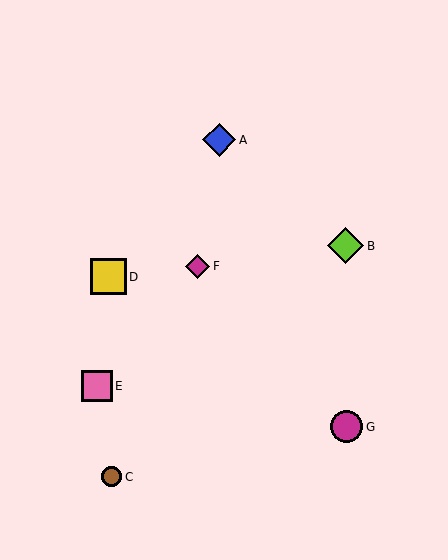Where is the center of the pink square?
The center of the pink square is at (97, 386).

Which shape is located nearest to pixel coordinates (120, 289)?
The yellow square (labeled D) at (109, 277) is nearest to that location.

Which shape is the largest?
The lime diamond (labeled B) is the largest.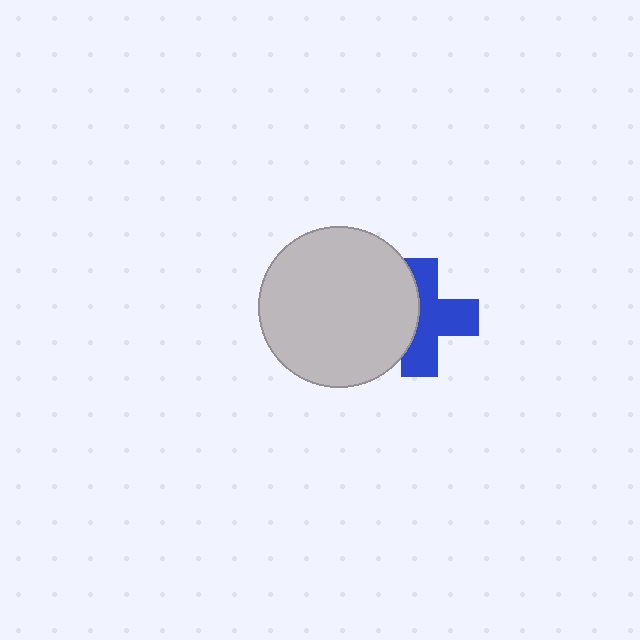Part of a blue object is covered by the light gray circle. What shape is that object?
It is a cross.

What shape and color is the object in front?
The object in front is a light gray circle.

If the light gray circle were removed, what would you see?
You would see the complete blue cross.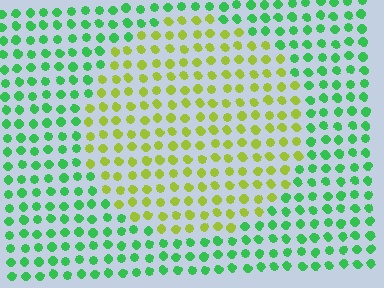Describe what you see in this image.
The image is filled with small green elements in a uniform arrangement. A circle-shaped region is visible where the elements are tinted to a slightly different hue, forming a subtle color boundary.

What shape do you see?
I see a circle.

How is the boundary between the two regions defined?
The boundary is defined purely by a slight shift in hue (about 55 degrees). Spacing, size, and orientation are identical on both sides.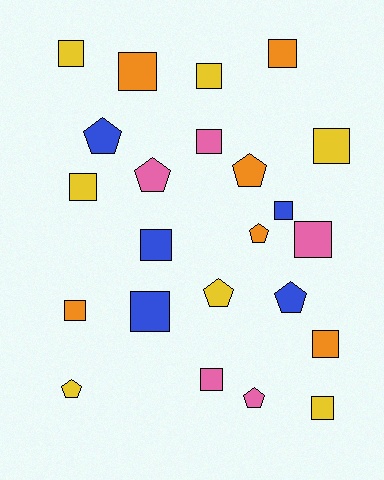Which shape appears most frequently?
Square, with 15 objects.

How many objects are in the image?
There are 23 objects.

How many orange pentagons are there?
There are 2 orange pentagons.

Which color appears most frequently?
Yellow, with 7 objects.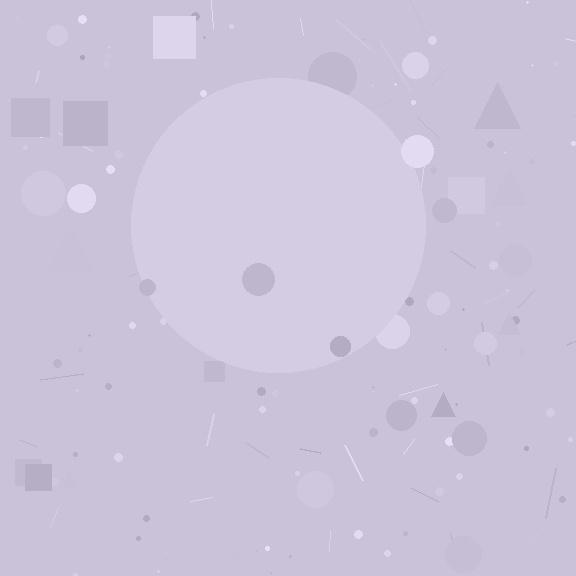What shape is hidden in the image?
A circle is hidden in the image.